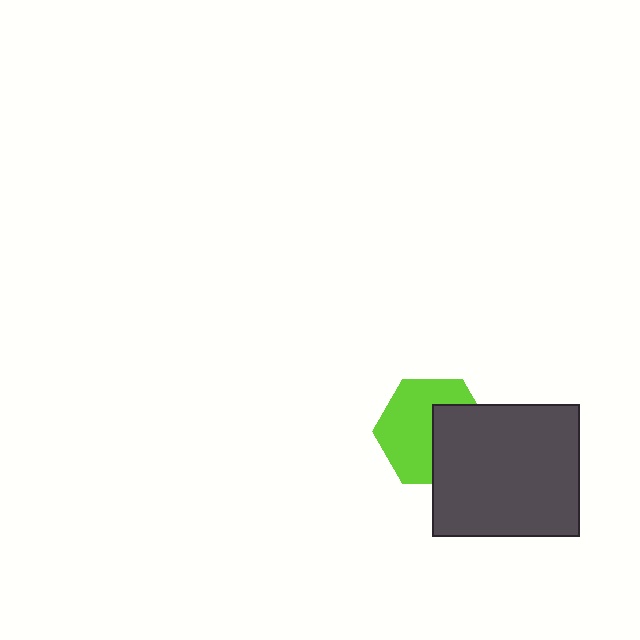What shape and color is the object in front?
The object in front is a dark gray rectangle.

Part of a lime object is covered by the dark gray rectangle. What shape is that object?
It is a hexagon.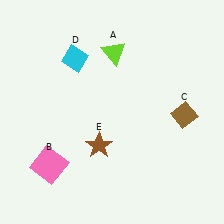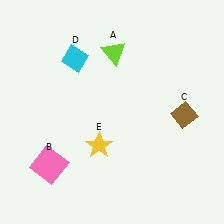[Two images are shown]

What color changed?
The star (E) changed from brown in Image 1 to yellow in Image 2.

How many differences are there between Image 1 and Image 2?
There is 1 difference between the two images.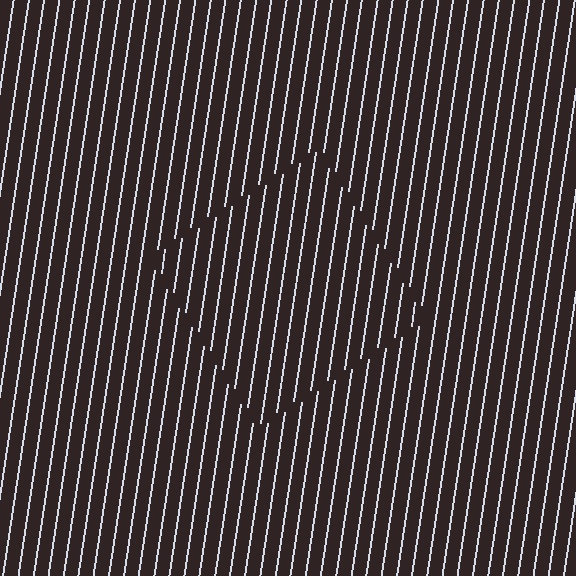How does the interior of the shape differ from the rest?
The interior of the shape contains the same grating, shifted by half a period — the contour is defined by the phase discontinuity where line-ends from the inner and outer gratings abut.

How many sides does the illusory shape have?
4 sides — the line-ends trace a square.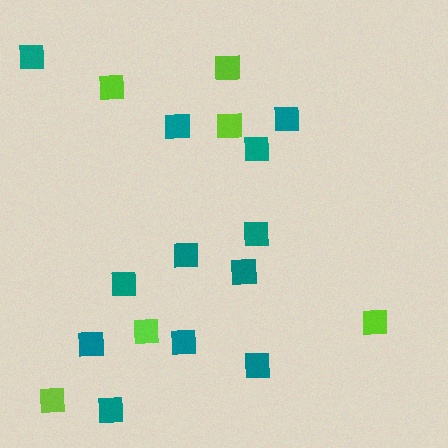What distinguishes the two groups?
There are 2 groups: one group of lime squares (6) and one group of teal squares (12).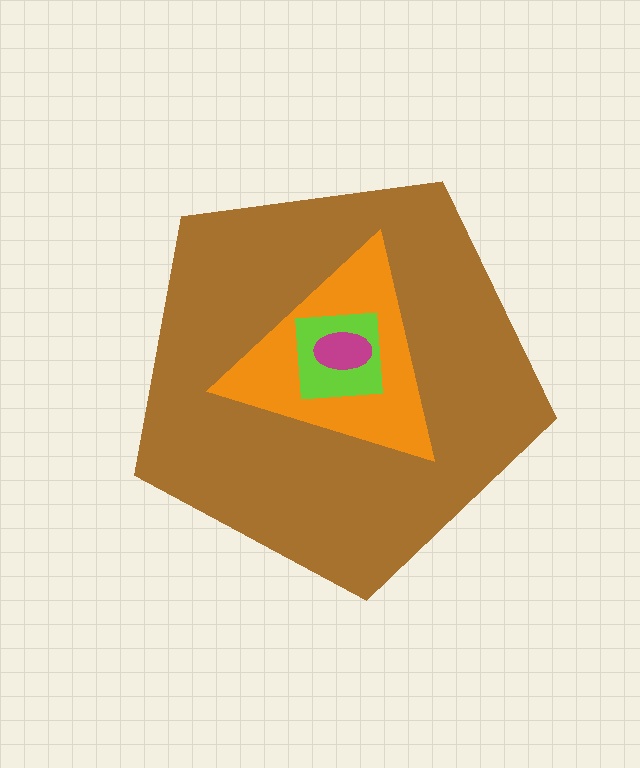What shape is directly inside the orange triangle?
The lime square.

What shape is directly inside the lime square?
The magenta ellipse.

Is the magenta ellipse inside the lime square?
Yes.